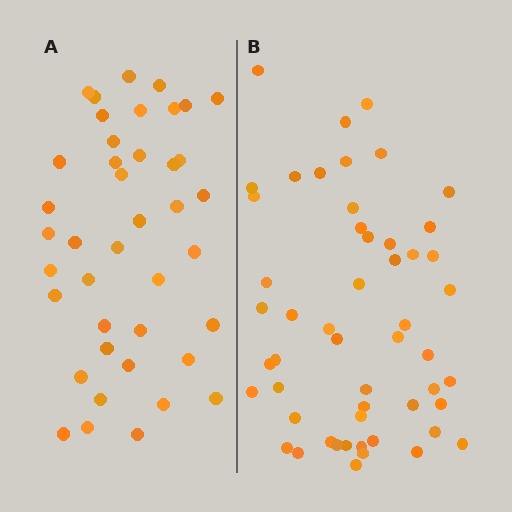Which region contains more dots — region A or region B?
Region B (the right region) has more dots.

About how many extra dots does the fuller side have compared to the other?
Region B has roughly 12 or so more dots than region A.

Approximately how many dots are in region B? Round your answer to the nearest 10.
About 50 dots. (The exact count is 52, which rounds to 50.)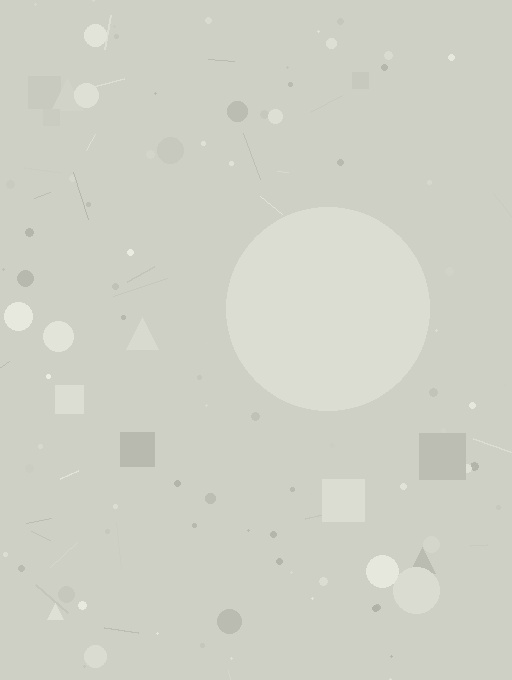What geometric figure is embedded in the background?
A circle is embedded in the background.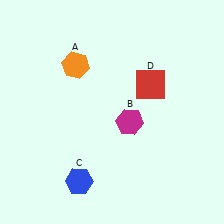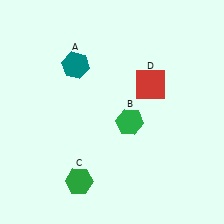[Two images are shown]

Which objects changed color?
A changed from orange to teal. B changed from magenta to green. C changed from blue to green.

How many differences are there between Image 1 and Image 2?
There are 3 differences between the two images.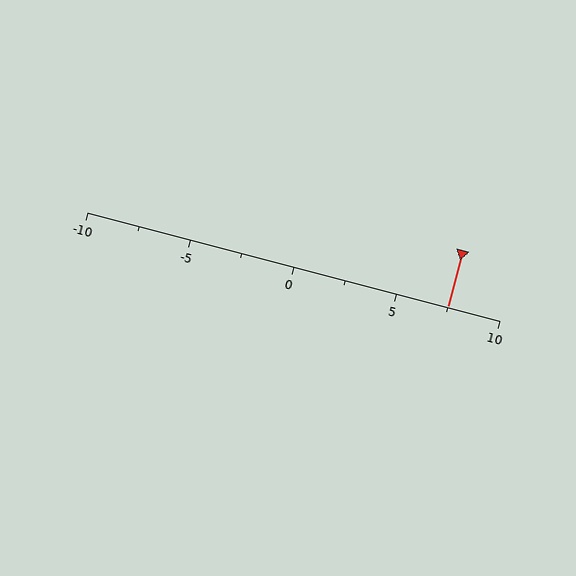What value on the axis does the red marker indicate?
The marker indicates approximately 7.5.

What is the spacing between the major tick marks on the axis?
The major ticks are spaced 5 apart.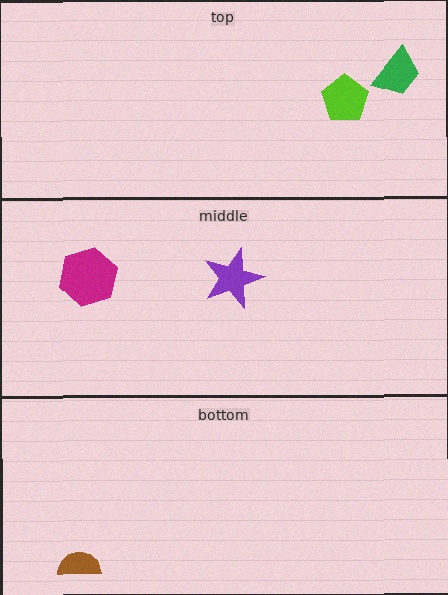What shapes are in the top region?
The lime pentagon, the green trapezoid.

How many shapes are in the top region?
2.